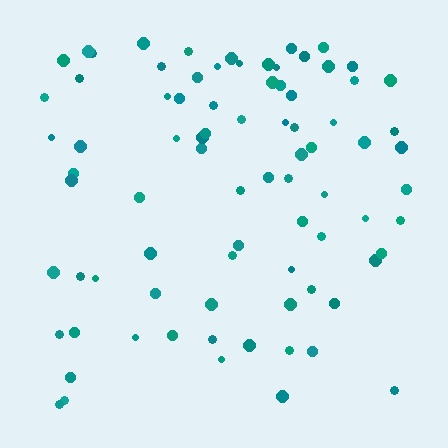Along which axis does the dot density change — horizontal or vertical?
Vertical.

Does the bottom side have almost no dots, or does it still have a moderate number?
Still a moderate number, just noticeably fewer than the top.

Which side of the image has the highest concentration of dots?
The top.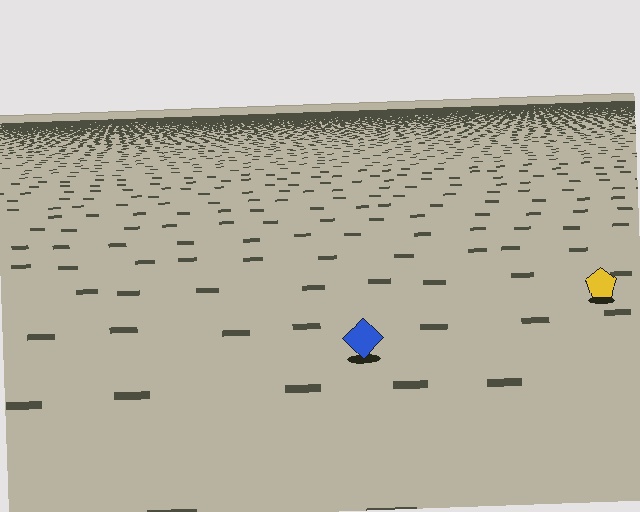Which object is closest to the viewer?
The blue diamond is closest. The texture marks near it are larger and more spread out.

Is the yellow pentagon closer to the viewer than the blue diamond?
No. The blue diamond is closer — you can tell from the texture gradient: the ground texture is coarser near it.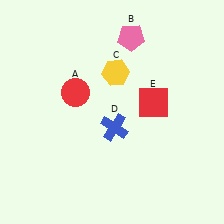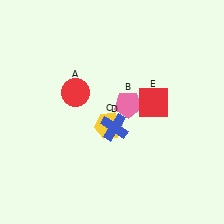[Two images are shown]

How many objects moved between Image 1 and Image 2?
2 objects moved between the two images.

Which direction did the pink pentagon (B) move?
The pink pentagon (B) moved down.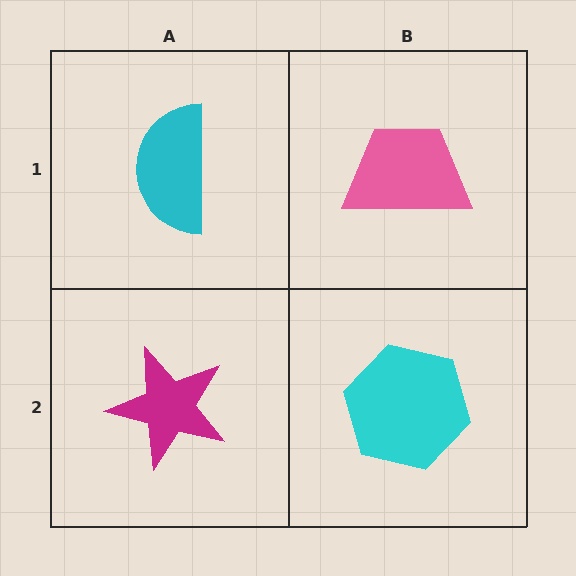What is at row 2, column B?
A cyan hexagon.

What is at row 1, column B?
A pink trapezoid.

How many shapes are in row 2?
2 shapes.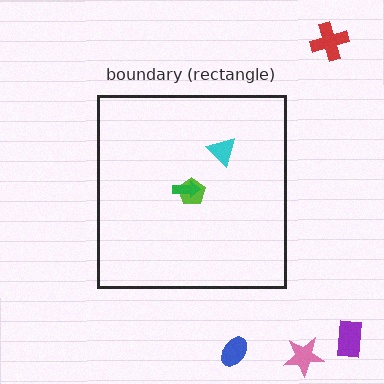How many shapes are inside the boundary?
3 inside, 4 outside.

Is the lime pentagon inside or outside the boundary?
Inside.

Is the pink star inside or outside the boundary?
Outside.